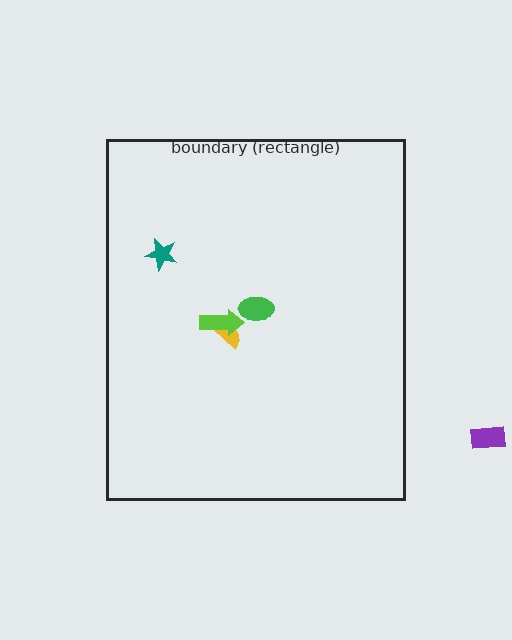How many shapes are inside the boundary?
4 inside, 1 outside.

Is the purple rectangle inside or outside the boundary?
Outside.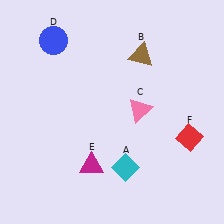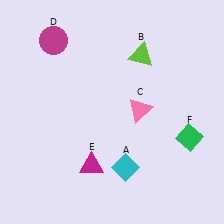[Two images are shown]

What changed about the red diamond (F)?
In Image 1, F is red. In Image 2, it changed to green.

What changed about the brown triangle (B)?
In Image 1, B is brown. In Image 2, it changed to lime.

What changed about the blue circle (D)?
In Image 1, D is blue. In Image 2, it changed to magenta.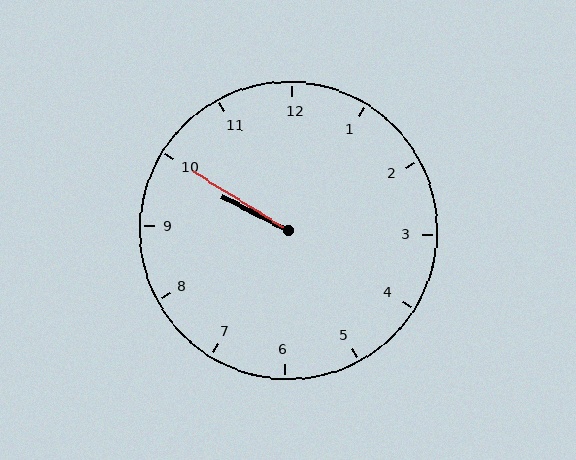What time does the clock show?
9:50.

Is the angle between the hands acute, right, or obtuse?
It is acute.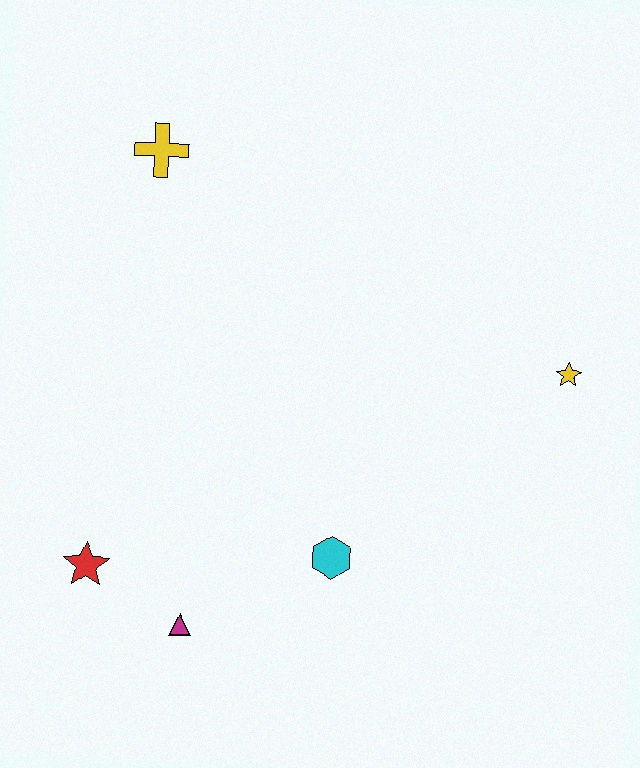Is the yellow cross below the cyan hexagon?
No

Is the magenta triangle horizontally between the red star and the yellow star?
Yes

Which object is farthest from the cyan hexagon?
The yellow cross is farthest from the cyan hexagon.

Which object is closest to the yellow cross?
The red star is closest to the yellow cross.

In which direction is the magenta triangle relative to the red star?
The magenta triangle is to the right of the red star.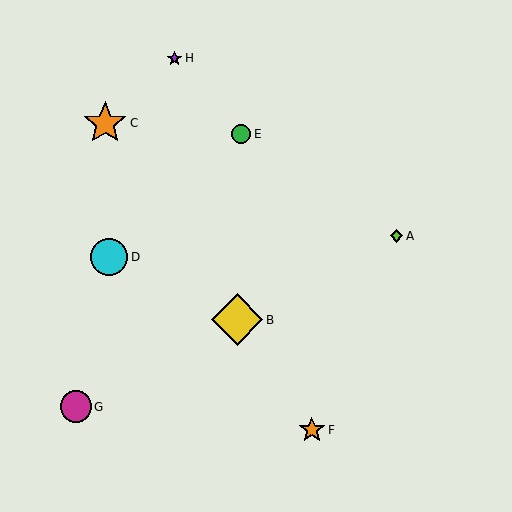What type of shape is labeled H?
Shape H is a purple star.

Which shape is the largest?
The yellow diamond (labeled B) is the largest.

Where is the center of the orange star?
The center of the orange star is at (312, 430).